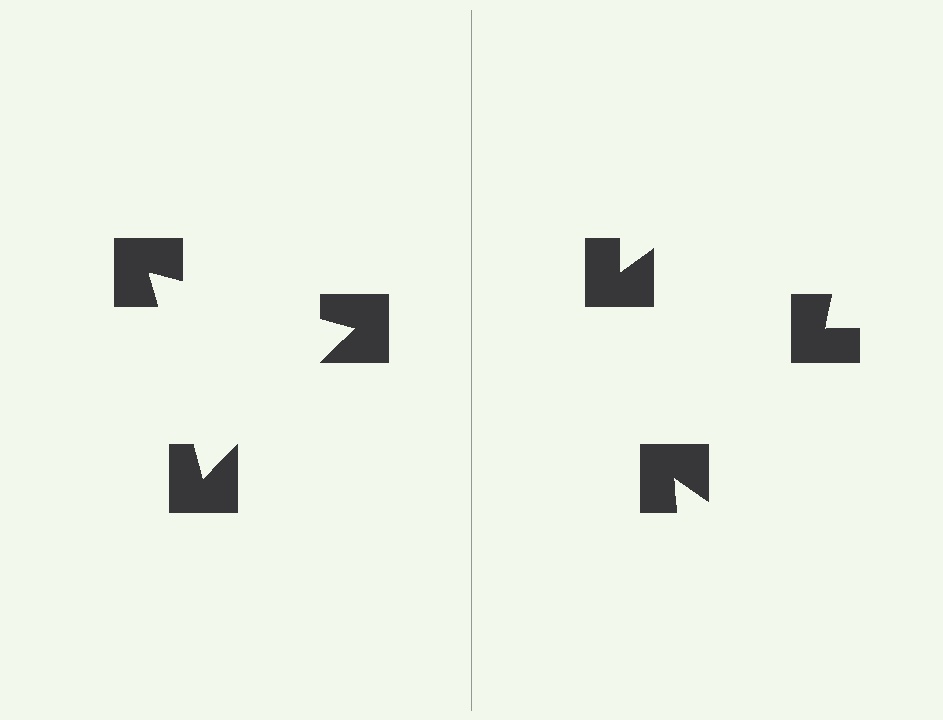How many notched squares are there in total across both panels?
6 — 3 on each side.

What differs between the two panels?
The notched squares are positioned identically on both sides; only the wedge orientations differ. On the left they align to a triangle; on the right they are misaligned.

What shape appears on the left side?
An illusory triangle.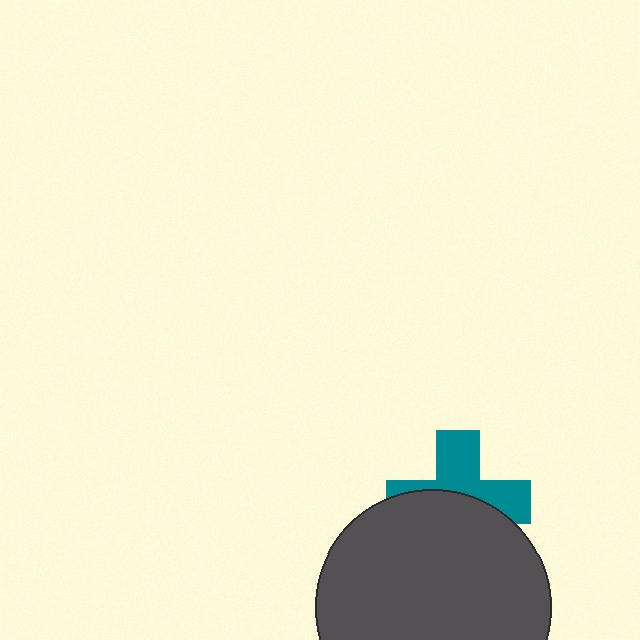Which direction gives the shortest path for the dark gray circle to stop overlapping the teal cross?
Moving down gives the shortest separation.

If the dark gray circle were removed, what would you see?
You would see the complete teal cross.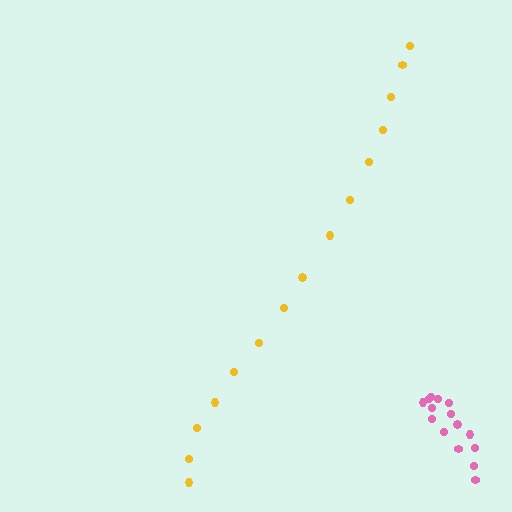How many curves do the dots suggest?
There are 2 distinct paths.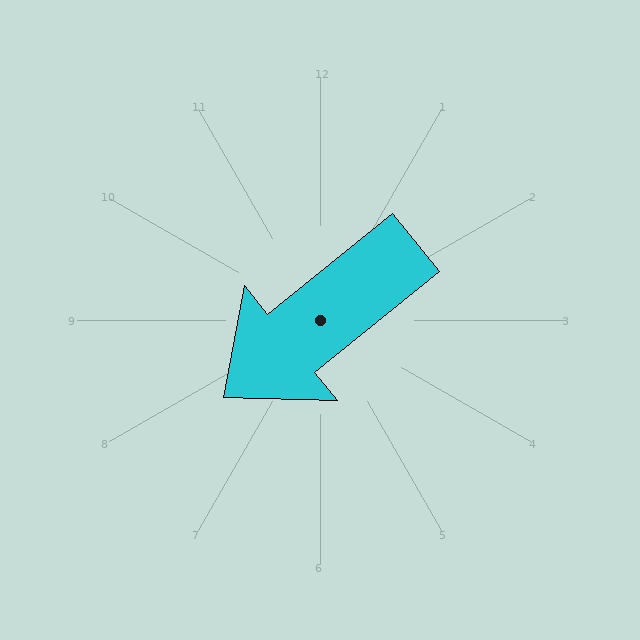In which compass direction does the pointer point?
Southwest.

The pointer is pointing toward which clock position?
Roughly 8 o'clock.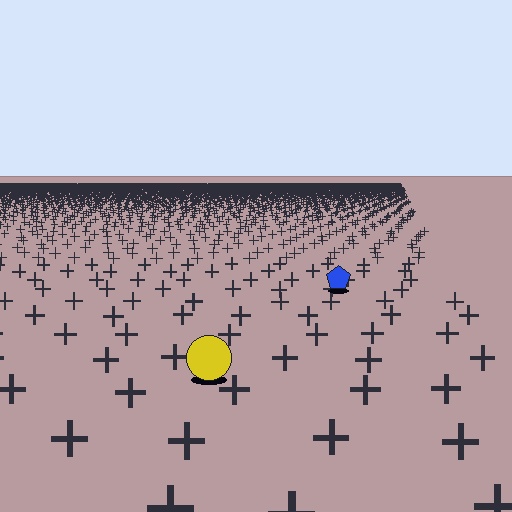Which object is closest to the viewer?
The yellow circle is closest. The texture marks near it are larger and more spread out.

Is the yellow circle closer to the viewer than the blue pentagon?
Yes. The yellow circle is closer — you can tell from the texture gradient: the ground texture is coarser near it.